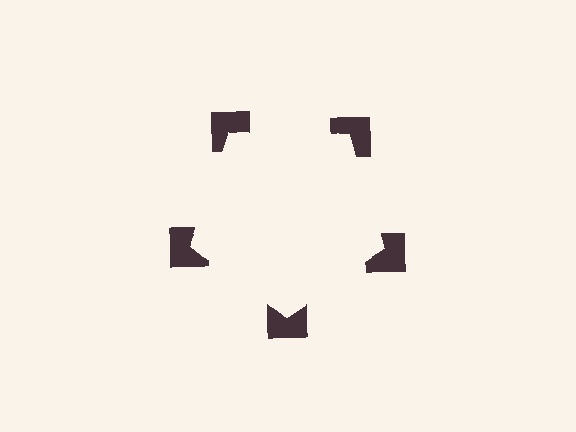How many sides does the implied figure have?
5 sides.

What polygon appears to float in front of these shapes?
An illusory pentagon — its edges are inferred from the aligned wedge cuts in the notched squares, not physically drawn.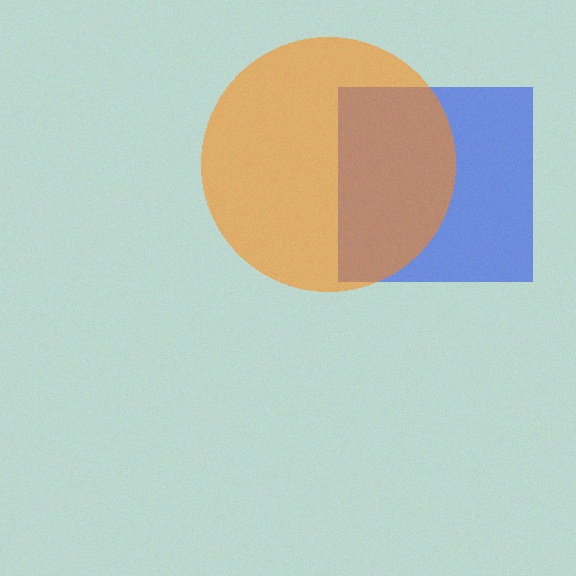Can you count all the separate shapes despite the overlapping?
Yes, there are 2 separate shapes.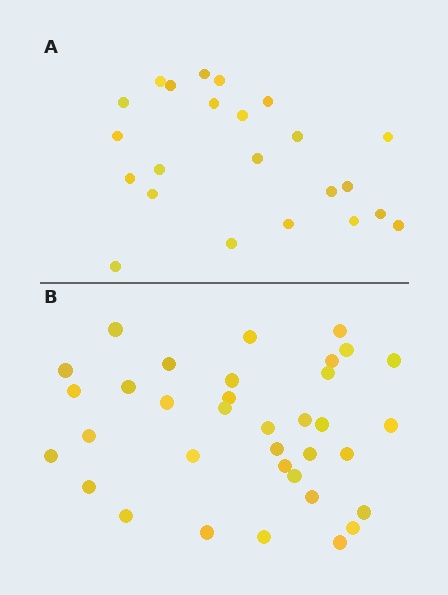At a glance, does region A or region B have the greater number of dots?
Region B (the bottom region) has more dots.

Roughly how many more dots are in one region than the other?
Region B has roughly 12 or so more dots than region A.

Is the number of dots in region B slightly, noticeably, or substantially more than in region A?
Region B has substantially more. The ratio is roughly 1.5 to 1.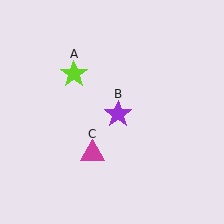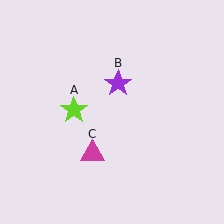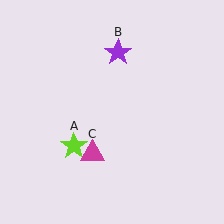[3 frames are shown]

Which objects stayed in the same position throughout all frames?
Magenta triangle (object C) remained stationary.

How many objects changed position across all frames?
2 objects changed position: lime star (object A), purple star (object B).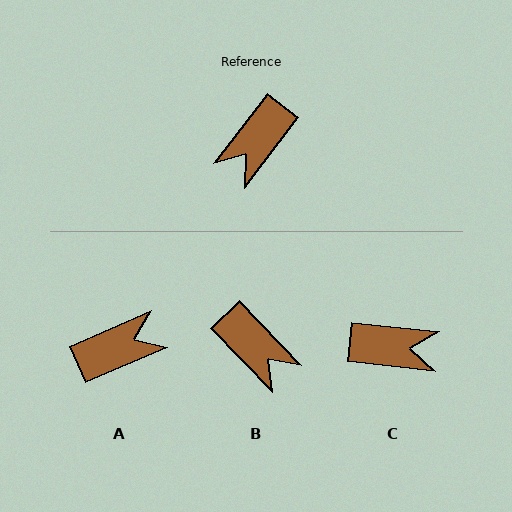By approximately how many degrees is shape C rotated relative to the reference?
Approximately 122 degrees counter-clockwise.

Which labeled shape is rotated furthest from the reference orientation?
A, about 151 degrees away.